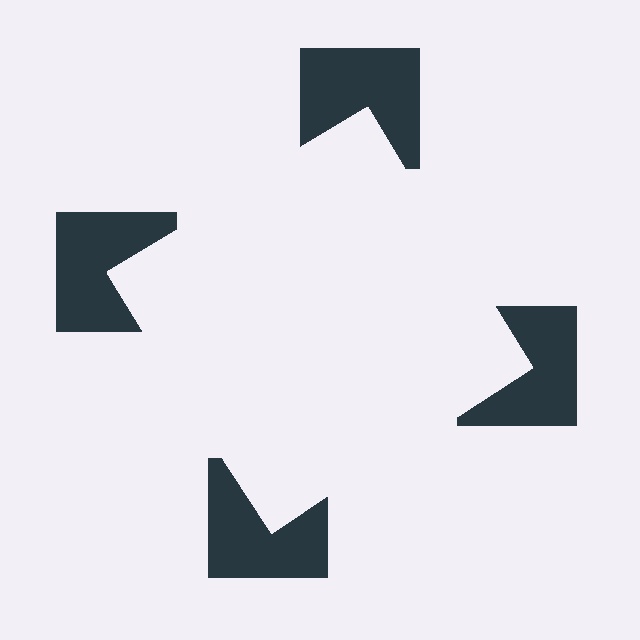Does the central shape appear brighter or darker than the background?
It typically appears slightly brighter than the background, even though no actual brightness change is drawn.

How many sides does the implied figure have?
4 sides.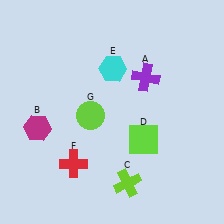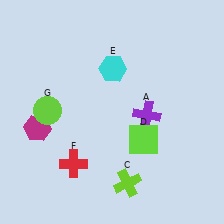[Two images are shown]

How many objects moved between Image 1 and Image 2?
2 objects moved between the two images.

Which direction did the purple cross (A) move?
The purple cross (A) moved down.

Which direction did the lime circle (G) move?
The lime circle (G) moved left.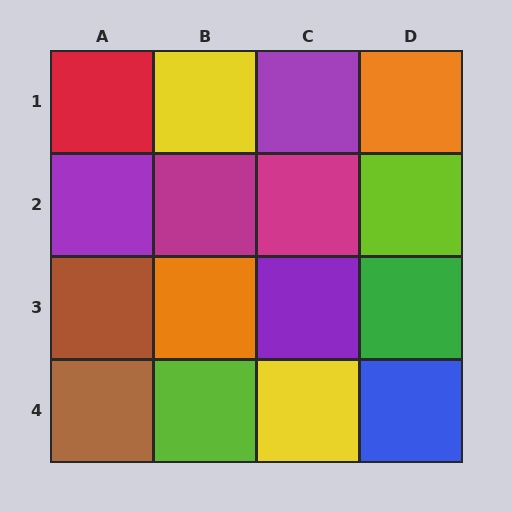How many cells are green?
1 cell is green.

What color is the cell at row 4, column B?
Lime.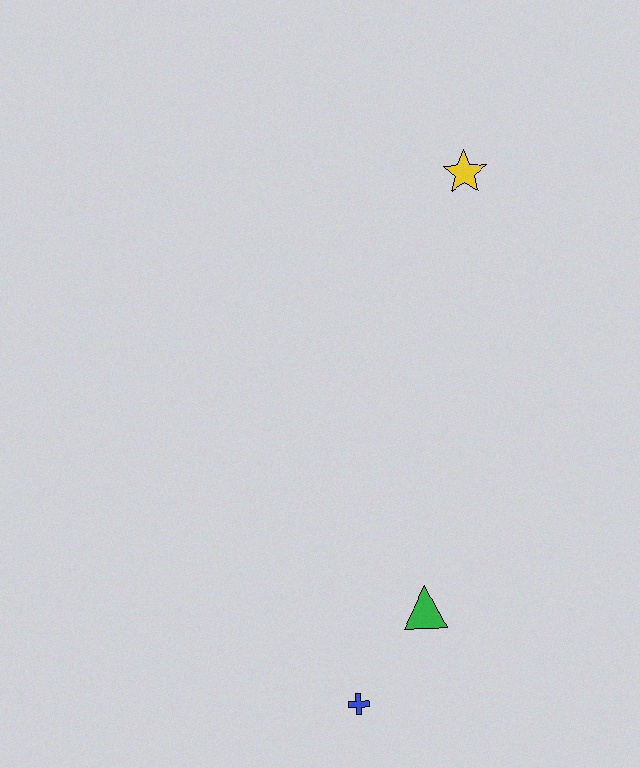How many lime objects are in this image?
There are no lime objects.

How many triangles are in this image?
There is 1 triangle.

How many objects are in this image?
There are 3 objects.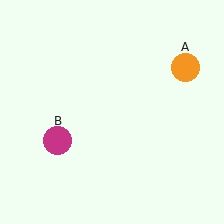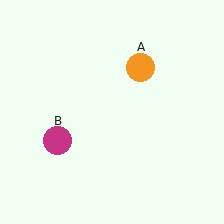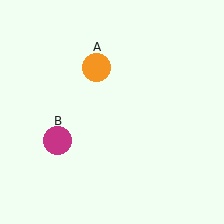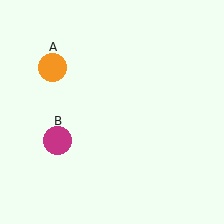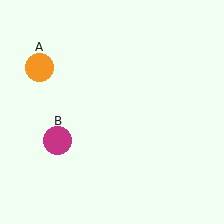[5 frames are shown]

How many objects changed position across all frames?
1 object changed position: orange circle (object A).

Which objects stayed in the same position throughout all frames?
Magenta circle (object B) remained stationary.